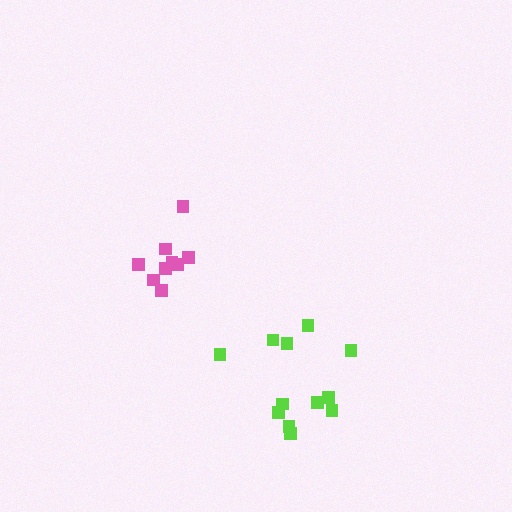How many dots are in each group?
Group 1: 12 dots, Group 2: 9 dots (21 total).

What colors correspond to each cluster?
The clusters are colored: lime, pink.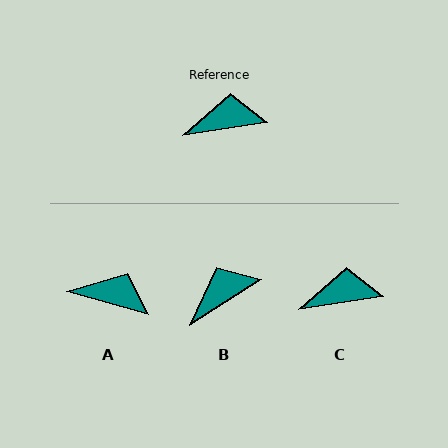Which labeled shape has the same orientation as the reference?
C.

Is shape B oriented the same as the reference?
No, it is off by about 24 degrees.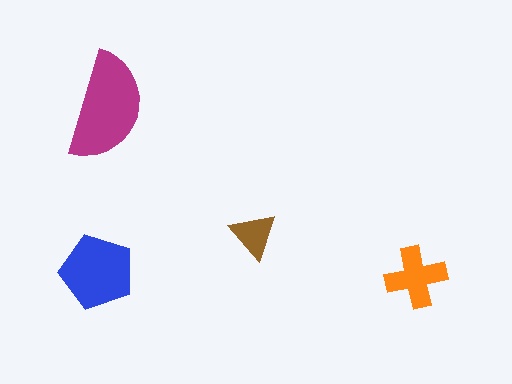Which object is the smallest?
The brown triangle.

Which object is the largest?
The magenta semicircle.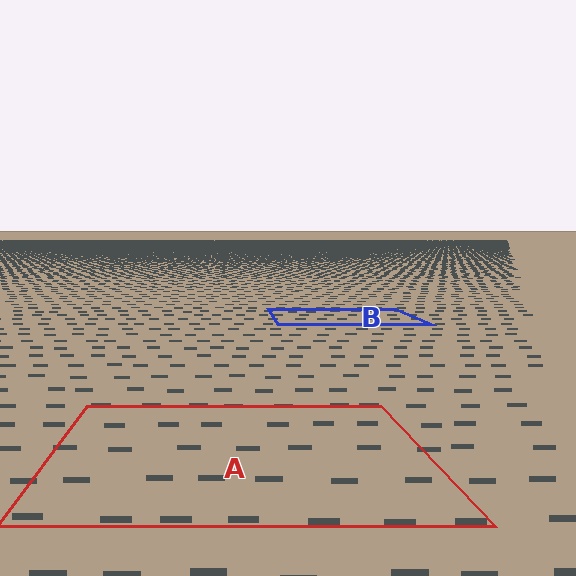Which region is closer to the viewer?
Region A is closer. The texture elements there are larger and more spread out.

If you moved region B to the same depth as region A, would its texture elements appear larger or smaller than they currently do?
They would appear larger. At a closer depth, the same texture elements are projected at a bigger on-screen size.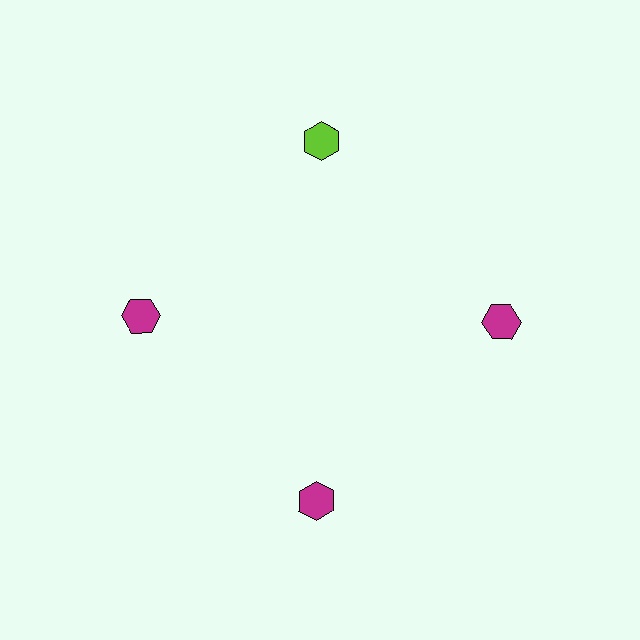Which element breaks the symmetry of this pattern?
The lime hexagon at roughly the 12 o'clock position breaks the symmetry. All other shapes are magenta hexagons.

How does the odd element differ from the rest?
It has a different color: lime instead of magenta.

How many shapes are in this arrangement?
There are 4 shapes arranged in a ring pattern.